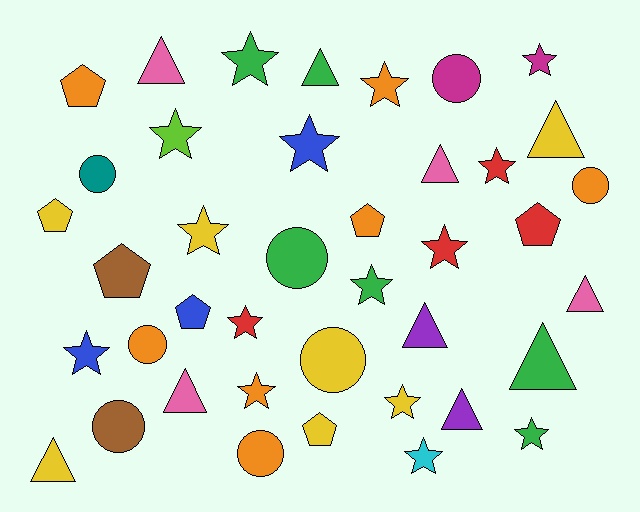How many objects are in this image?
There are 40 objects.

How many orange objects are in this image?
There are 7 orange objects.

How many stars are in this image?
There are 15 stars.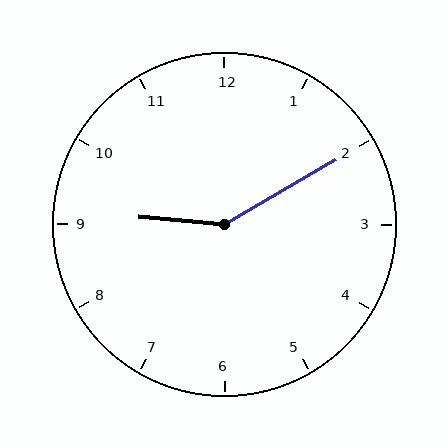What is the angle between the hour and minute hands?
Approximately 145 degrees.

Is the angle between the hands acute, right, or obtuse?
It is obtuse.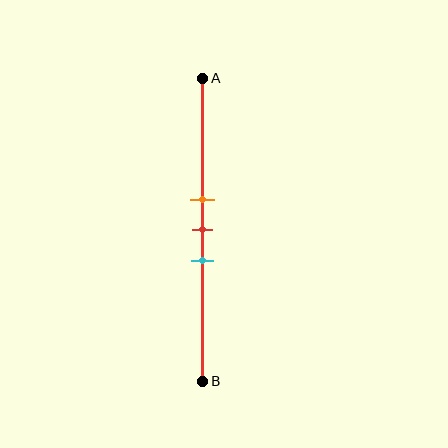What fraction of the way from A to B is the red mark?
The red mark is approximately 50% (0.5) of the way from A to B.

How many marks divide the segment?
There are 3 marks dividing the segment.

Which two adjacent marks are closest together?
The orange and red marks are the closest adjacent pair.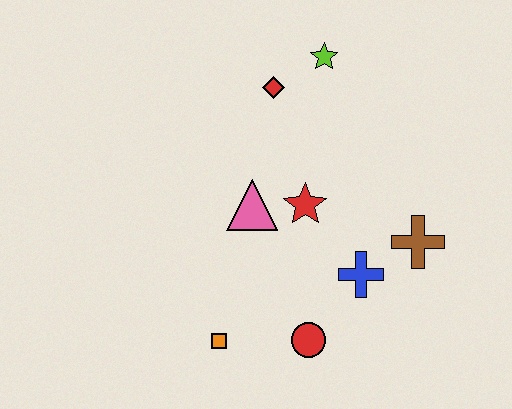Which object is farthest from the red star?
The orange square is farthest from the red star.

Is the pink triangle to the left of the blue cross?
Yes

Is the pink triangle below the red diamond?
Yes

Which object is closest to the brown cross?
The blue cross is closest to the brown cross.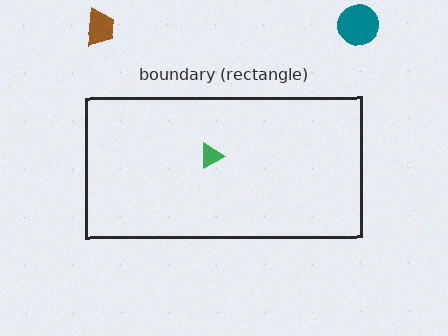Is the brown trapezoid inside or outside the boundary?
Outside.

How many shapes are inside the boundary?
1 inside, 2 outside.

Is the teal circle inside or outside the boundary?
Outside.